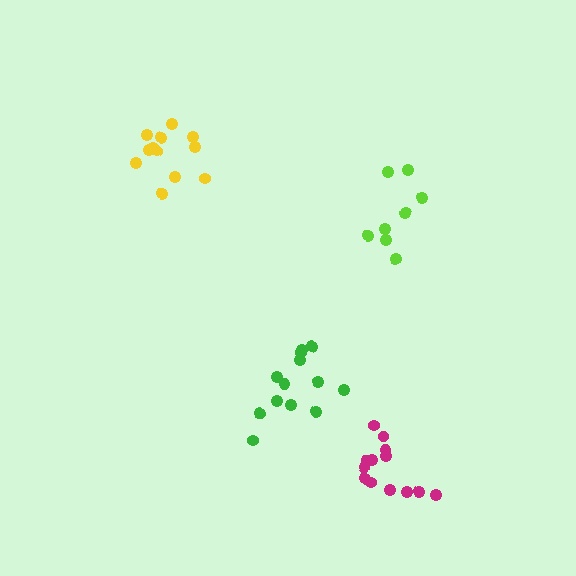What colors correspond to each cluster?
The clusters are colored: lime, yellow, magenta, green.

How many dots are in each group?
Group 1: 8 dots, Group 2: 13 dots, Group 3: 13 dots, Group 4: 13 dots (47 total).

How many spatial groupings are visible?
There are 4 spatial groupings.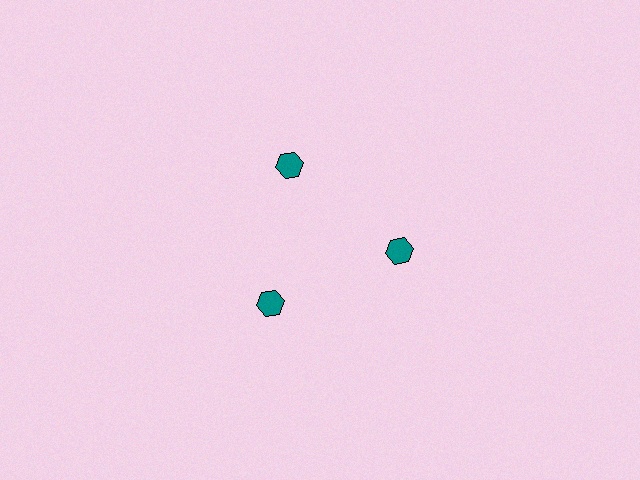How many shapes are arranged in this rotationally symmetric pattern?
There are 3 shapes, arranged in 3 groups of 1.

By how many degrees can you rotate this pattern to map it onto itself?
The pattern maps onto itself every 120 degrees of rotation.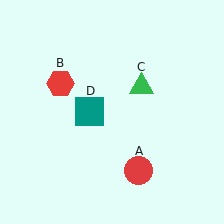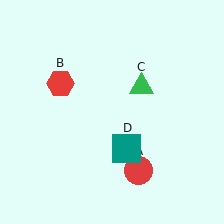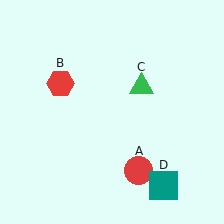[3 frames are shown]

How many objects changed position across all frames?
1 object changed position: teal square (object D).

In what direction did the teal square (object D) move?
The teal square (object D) moved down and to the right.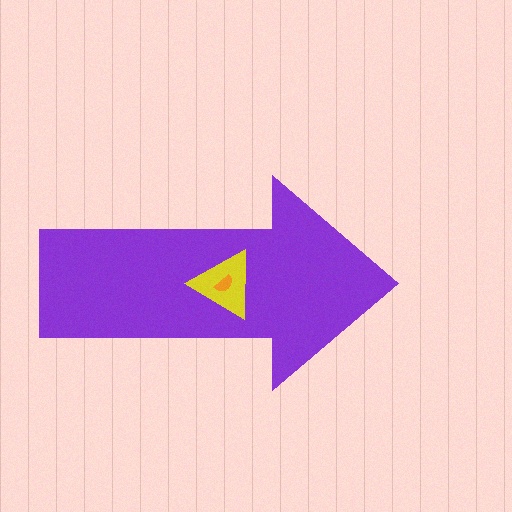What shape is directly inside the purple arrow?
The yellow triangle.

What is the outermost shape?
The purple arrow.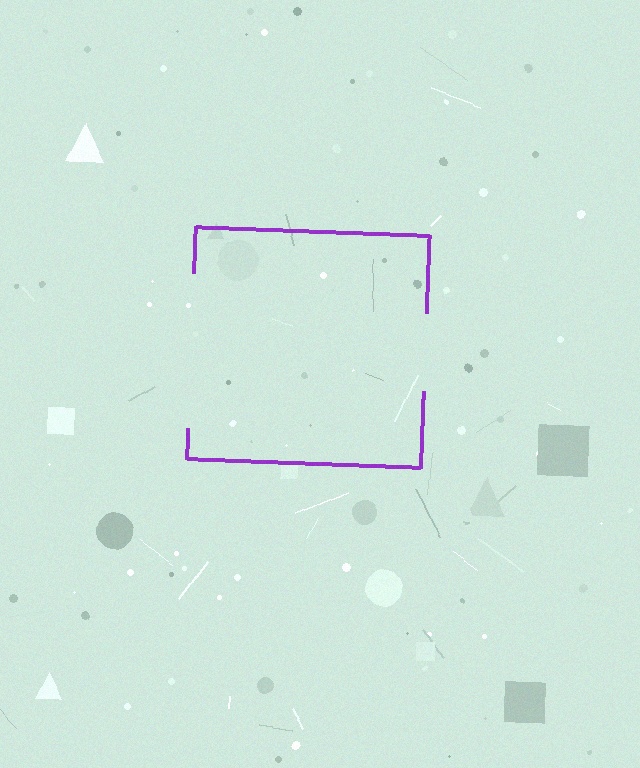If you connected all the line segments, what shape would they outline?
They would outline a square.